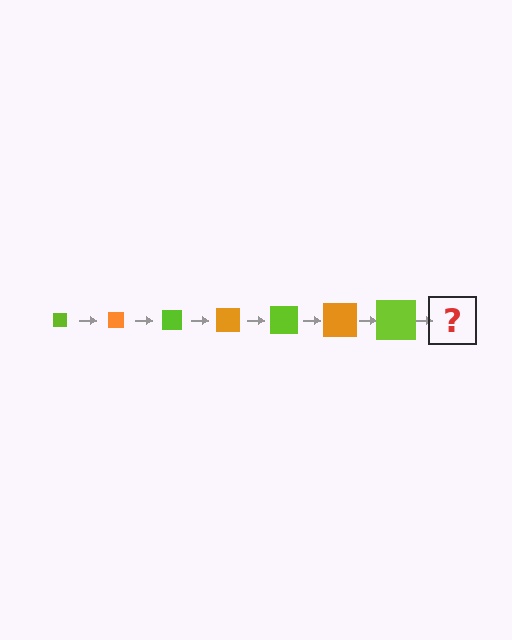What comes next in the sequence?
The next element should be an orange square, larger than the previous one.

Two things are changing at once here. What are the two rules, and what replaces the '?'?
The two rules are that the square grows larger each step and the color cycles through lime and orange. The '?' should be an orange square, larger than the previous one.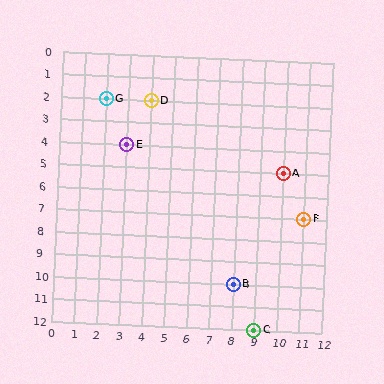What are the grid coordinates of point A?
Point A is at grid coordinates (10, 5).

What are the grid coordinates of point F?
Point F is at grid coordinates (11, 7).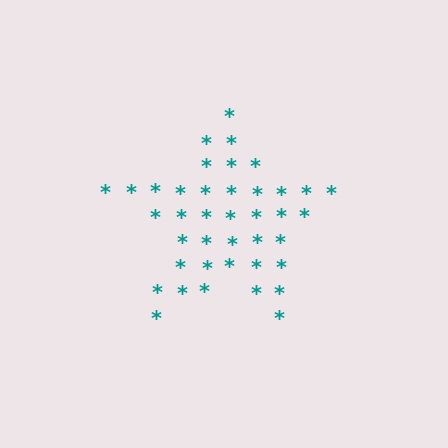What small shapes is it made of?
It is made of small asterisks.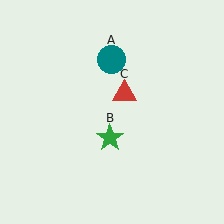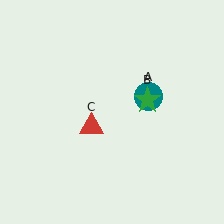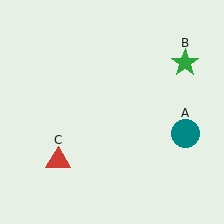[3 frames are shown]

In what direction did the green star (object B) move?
The green star (object B) moved up and to the right.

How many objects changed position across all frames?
3 objects changed position: teal circle (object A), green star (object B), red triangle (object C).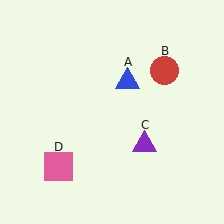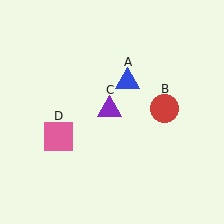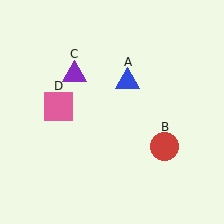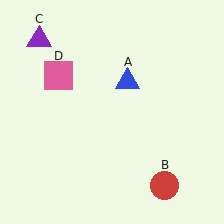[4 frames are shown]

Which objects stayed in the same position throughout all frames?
Blue triangle (object A) remained stationary.